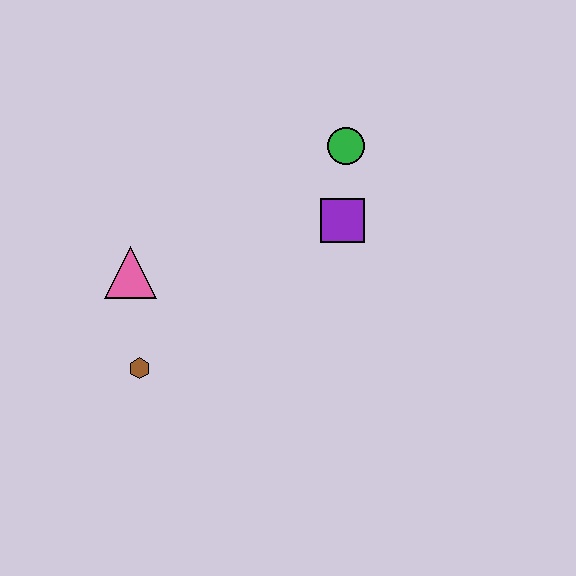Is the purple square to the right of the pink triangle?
Yes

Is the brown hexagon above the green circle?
No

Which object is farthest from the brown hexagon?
The green circle is farthest from the brown hexagon.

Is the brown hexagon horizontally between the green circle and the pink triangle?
Yes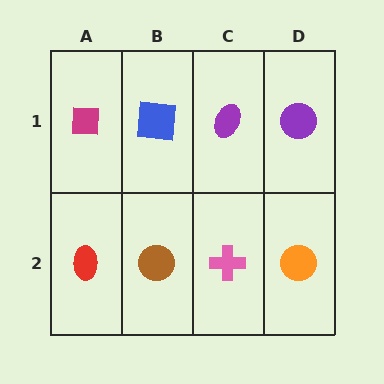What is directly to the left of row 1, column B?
A magenta square.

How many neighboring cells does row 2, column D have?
2.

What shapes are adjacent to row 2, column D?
A purple circle (row 1, column D), a pink cross (row 2, column C).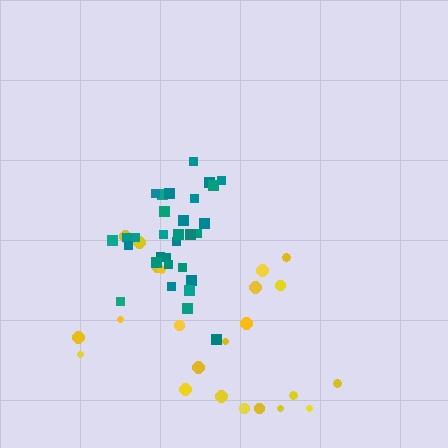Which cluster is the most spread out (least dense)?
Yellow.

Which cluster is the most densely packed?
Teal.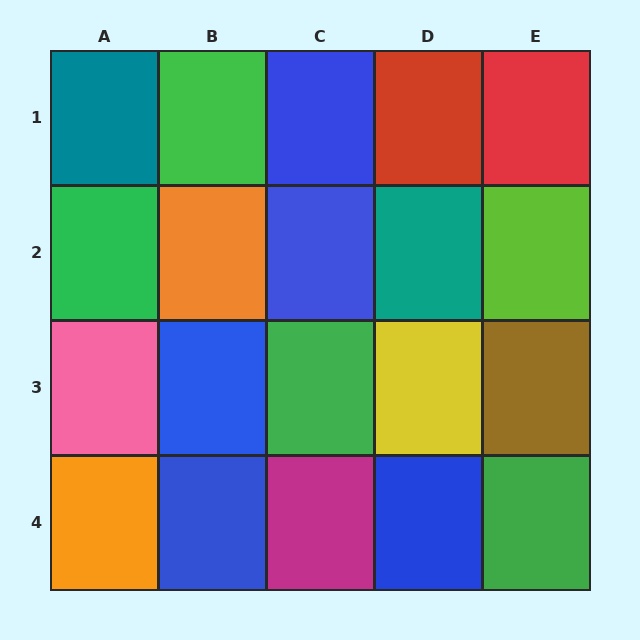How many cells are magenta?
1 cell is magenta.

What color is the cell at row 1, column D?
Red.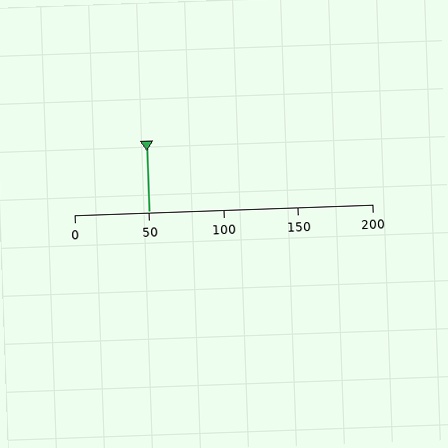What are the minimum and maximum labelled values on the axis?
The axis runs from 0 to 200.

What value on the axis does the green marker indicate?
The marker indicates approximately 50.